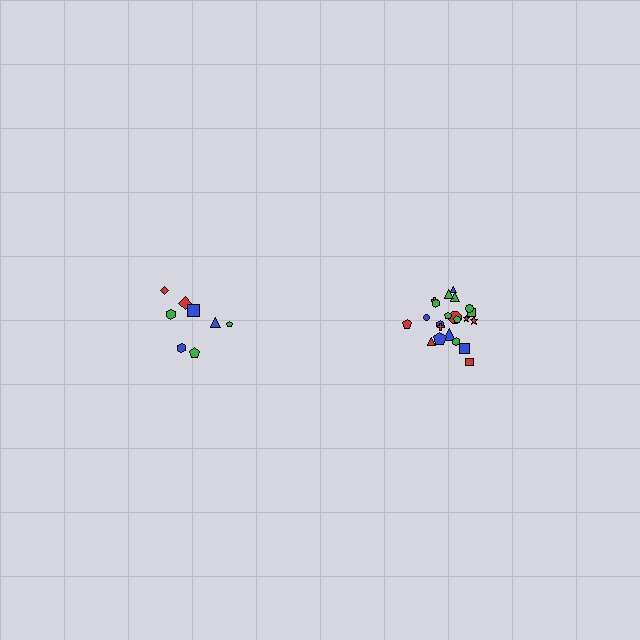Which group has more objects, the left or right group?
The right group.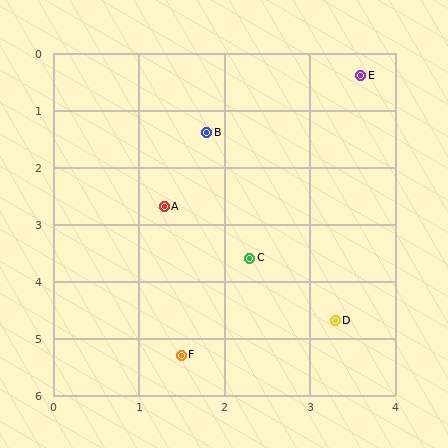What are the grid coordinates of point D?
Point D is at approximately (3.3, 4.7).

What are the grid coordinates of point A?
Point A is at approximately (1.3, 2.7).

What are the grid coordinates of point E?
Point E is at approximately (3.6, 0.4).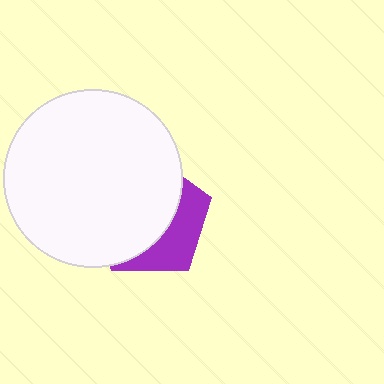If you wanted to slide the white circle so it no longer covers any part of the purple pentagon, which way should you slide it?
Slide it left — that is the most direct way to separate the two shapes.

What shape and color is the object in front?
The object in front is a white circle.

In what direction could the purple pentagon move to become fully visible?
The purple pentagon could move right. That would shift it out from behind the white circle entirely.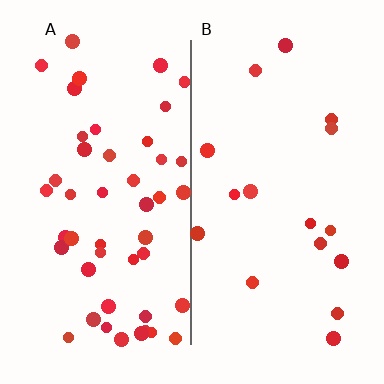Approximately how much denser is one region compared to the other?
Approximately 2.9× — region A over region B.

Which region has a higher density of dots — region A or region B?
A (the left).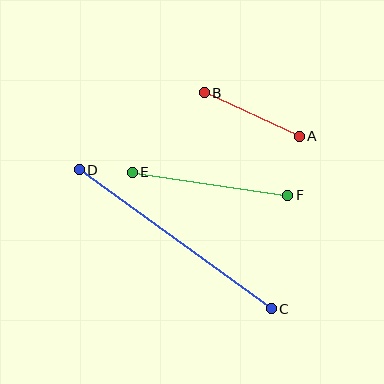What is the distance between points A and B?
The distance is approximately 105 pixels.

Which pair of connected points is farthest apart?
Points C and D are farthest apart.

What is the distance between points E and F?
The distance is approximately 157 pixels.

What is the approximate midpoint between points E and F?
The midpoint is at approximately (210, 184) pixels.